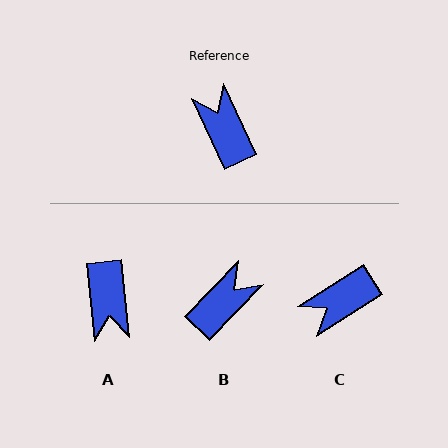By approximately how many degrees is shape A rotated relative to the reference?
Approximately 161 degrees counter-clockwise.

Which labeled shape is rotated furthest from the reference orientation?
A, about 161 degrees away.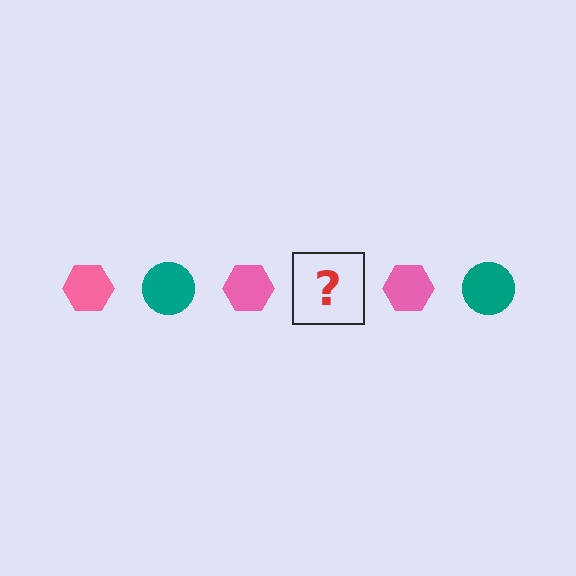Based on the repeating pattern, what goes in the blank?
The blank should be a teal circle.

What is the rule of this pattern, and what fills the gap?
The rule is that the pattern alternates between pink hexagon and teal circle. The gap should be filled with a teal circle.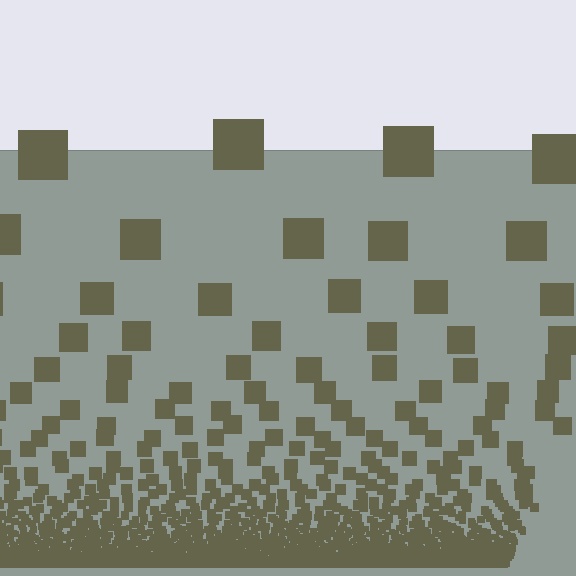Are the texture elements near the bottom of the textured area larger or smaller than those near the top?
Smaller. The gradient is inverted — elements near the bottom are smaller and denser.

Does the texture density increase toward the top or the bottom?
Density increases toward the bottom.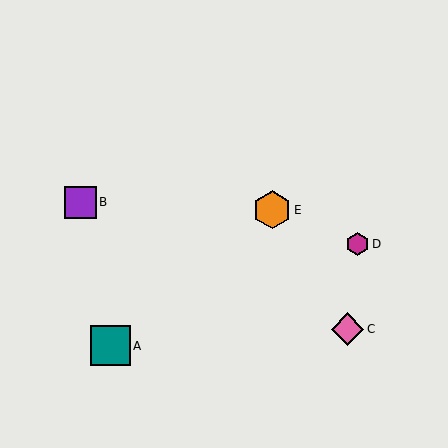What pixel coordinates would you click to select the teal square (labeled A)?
Click at (111, 346) to select the teal square A.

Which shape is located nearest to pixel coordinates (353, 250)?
The magenta hexagon (labeled D) at (357, 244) is nearest to that location.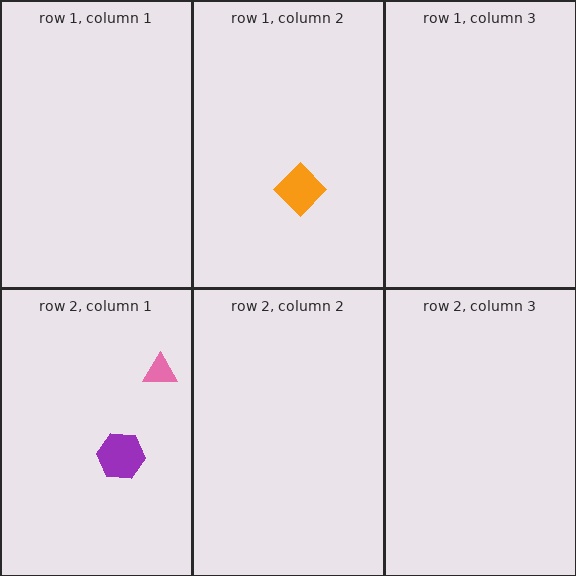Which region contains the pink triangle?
The row 2, column 1 region.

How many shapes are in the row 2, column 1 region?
2.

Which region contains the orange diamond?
The row 1, column 2 region.